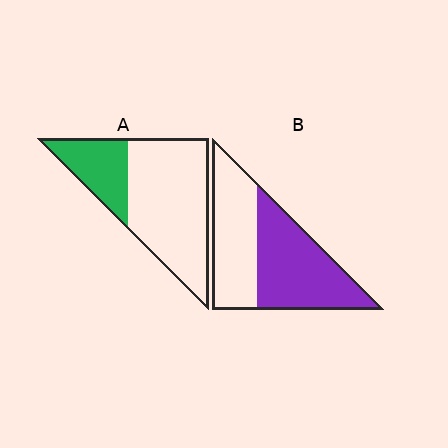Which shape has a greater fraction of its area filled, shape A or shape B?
Shape B.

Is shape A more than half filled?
No.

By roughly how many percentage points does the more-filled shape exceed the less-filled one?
By roughly 25 percentage points (B over A).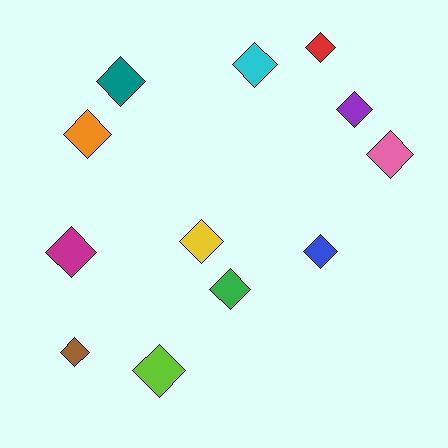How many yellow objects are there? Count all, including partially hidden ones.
There is 1 yellow object.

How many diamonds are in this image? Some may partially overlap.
There are 12 diamonds.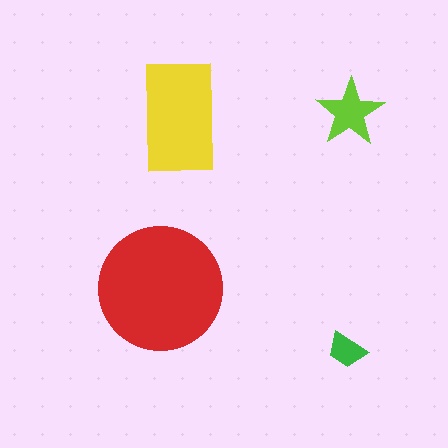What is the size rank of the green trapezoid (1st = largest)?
4th.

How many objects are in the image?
There are 4 objects in the image.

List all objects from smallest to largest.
The green trapezoid, the lime star, the yellow rectangle, the red circle.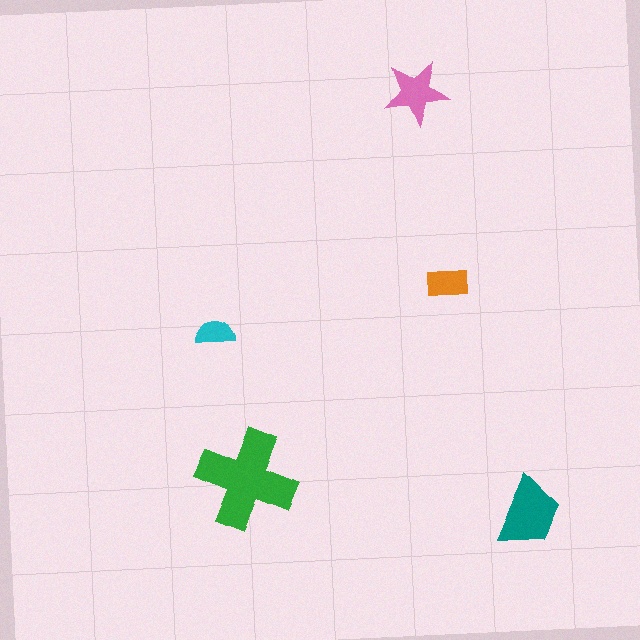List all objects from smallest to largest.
The cyan semicircle, the orange rectangle, the pink star, the teal trapezoid, the green cross.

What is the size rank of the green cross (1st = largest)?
1st.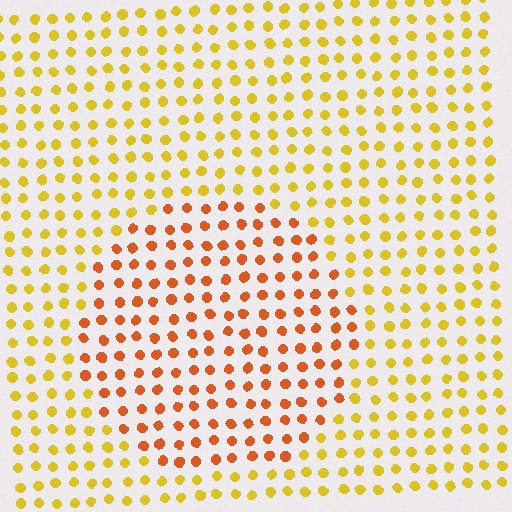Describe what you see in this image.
The image is filled with small yellow elements in a uniform arrangement. A circle-shaped region is visible where the elements are tinted to a slightly different hue, forming a subtle color boundary.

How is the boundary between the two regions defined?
The boundary is defined purely by a slight shift in hue (about 35 degrees). Spacing, size, and orientation are identical on both sides.